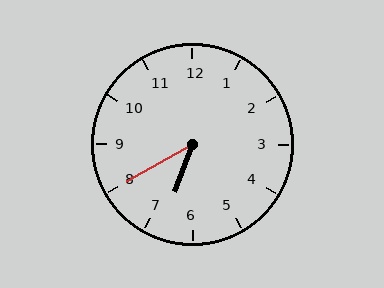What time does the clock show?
6:40.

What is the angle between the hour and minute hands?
Approximately 40 degrees.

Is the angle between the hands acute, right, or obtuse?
It is acute.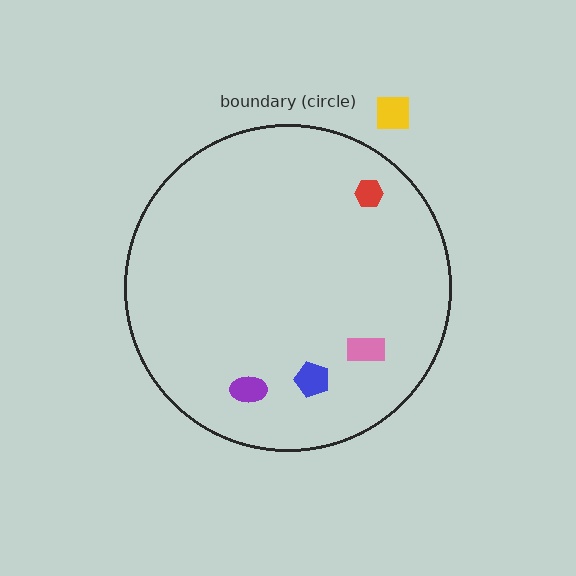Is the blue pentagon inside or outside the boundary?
Inside.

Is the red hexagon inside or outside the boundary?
Inside.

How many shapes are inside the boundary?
4 inside, 1 outside.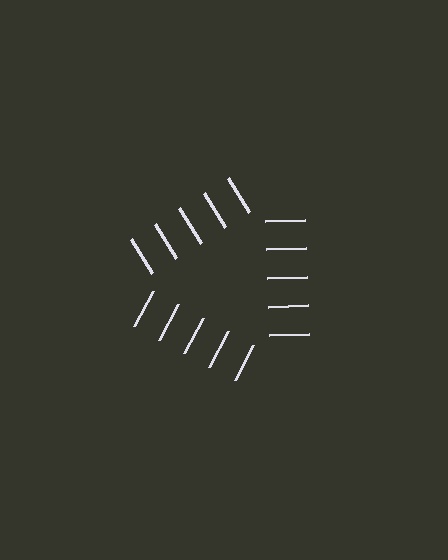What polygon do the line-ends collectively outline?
An illusory triangle — the line segments terminate on its edges but no continuous stroke is drawn.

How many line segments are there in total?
15 — 5 along each of the 3 edges.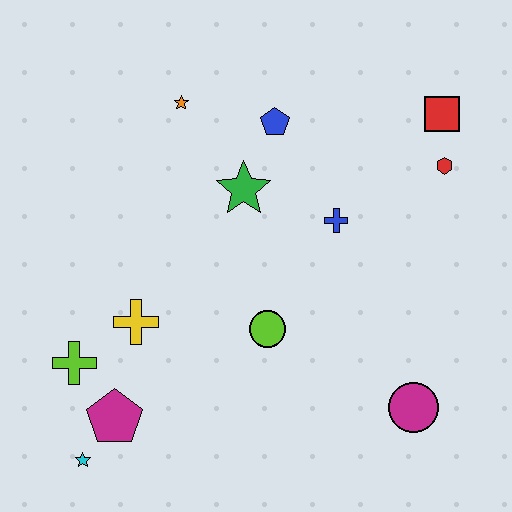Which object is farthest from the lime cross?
The red square is farthest from the lime cross.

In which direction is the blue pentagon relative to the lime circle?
The blue pentagon is above the lime circle.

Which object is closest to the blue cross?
The green star is closest to the blue cross.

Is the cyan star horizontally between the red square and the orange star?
No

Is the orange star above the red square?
Yes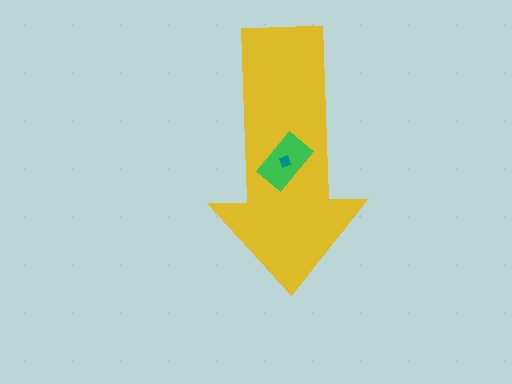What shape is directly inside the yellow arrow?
The green rectangle.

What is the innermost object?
The teal diamond.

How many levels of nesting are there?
3.